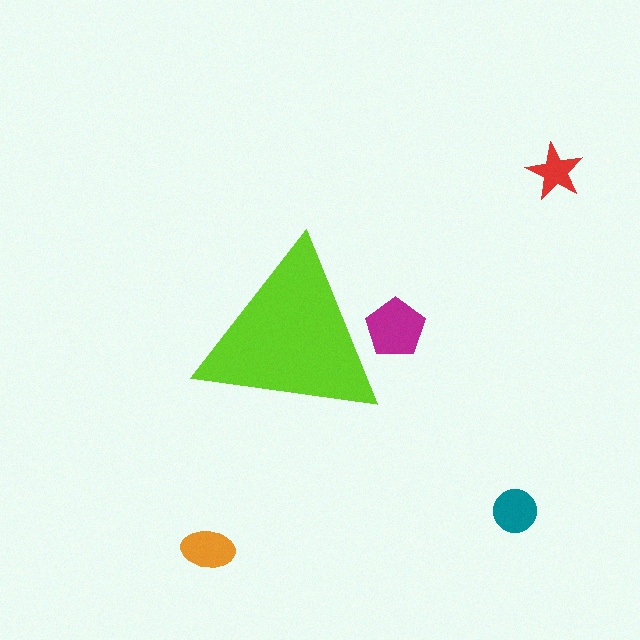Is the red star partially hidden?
No, the red star is fully visible.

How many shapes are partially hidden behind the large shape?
1 shape is partially hidden.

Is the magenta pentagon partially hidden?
Yes, the magenta pentagon is partially hidden behind the lime triangle.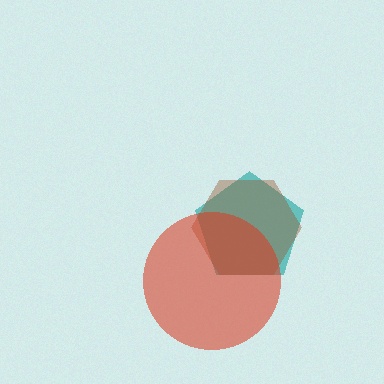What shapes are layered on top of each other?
The layered shapes are: a teal pentagon, a brown hexagon, a red circle.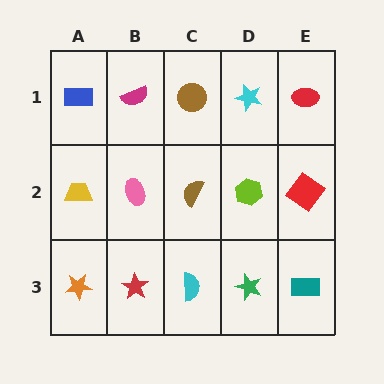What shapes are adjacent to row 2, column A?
A blue rectangle (row 1, column A), an orange star (row 3, column A), a pink ellipse (row 2, column B).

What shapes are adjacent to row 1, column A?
A yellow trapezoid (row 2, column A), a magenta semicircle (row 1, column B).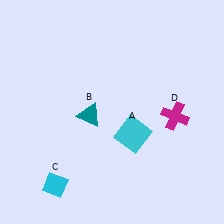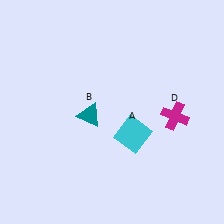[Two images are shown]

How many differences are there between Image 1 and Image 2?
There is 1 difference between the two images.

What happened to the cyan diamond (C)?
The cyan diamond (C) was removed in Image 2. It was in the bottom-left area of Image 1.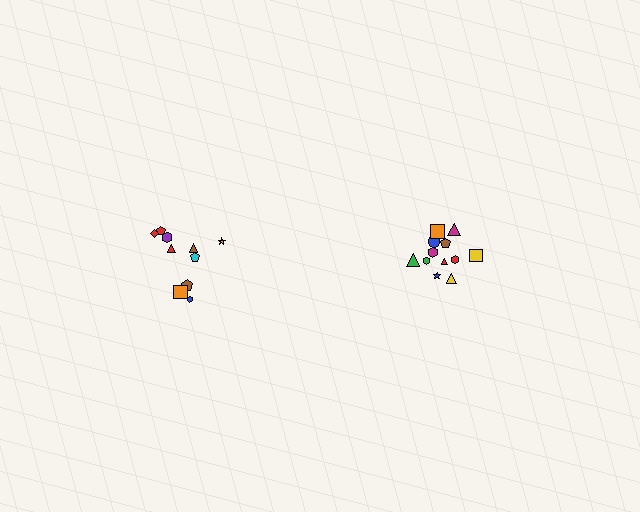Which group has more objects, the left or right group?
The right group.